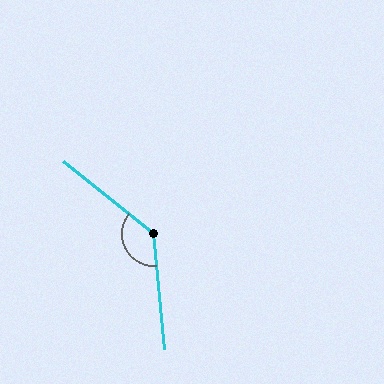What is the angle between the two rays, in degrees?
Approximately 134 degrees.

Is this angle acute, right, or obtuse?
It is obtuse.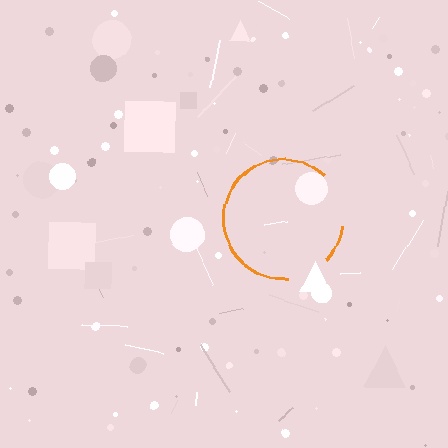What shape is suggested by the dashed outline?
The dashed outline suggests a circle.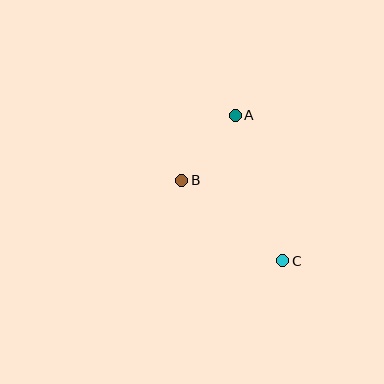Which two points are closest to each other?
Points A and B are closest to each other.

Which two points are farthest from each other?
Points A and C are farthest from each other.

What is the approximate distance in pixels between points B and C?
The distance between B and C is approximately 129 pixels.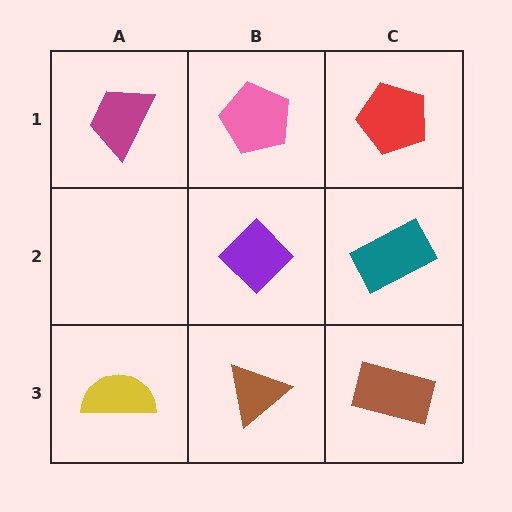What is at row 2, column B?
A purple diamond.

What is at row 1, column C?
A red pentagon.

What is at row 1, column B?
A pink pentagon.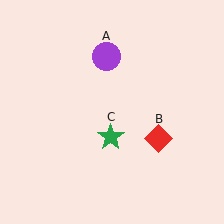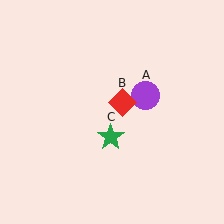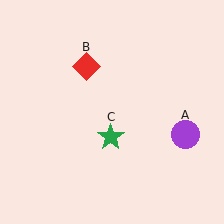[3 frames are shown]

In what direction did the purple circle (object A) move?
The purple circle (object A) moved down and to the right.